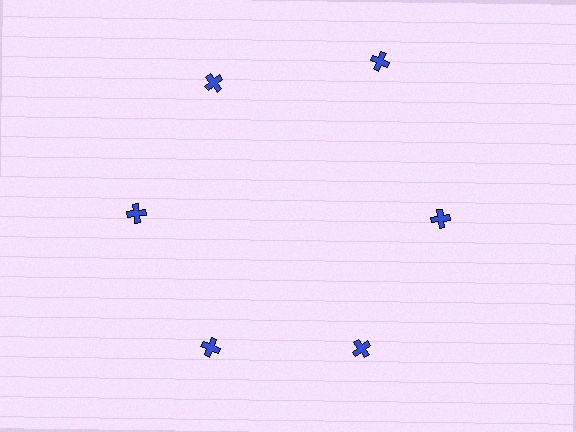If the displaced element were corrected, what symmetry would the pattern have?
It would have 6-fold rotational symmetry — the pattern would map onto itself every 60 degrees.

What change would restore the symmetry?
The symmetry would be restored by moving it inward, back onto the ring so that all 6 crosses sit at equal angles and equal distance from the center.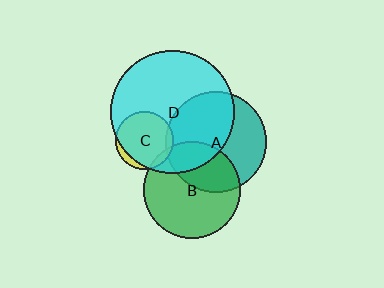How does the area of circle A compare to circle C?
Approximately 3.1 times.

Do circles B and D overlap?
Yes.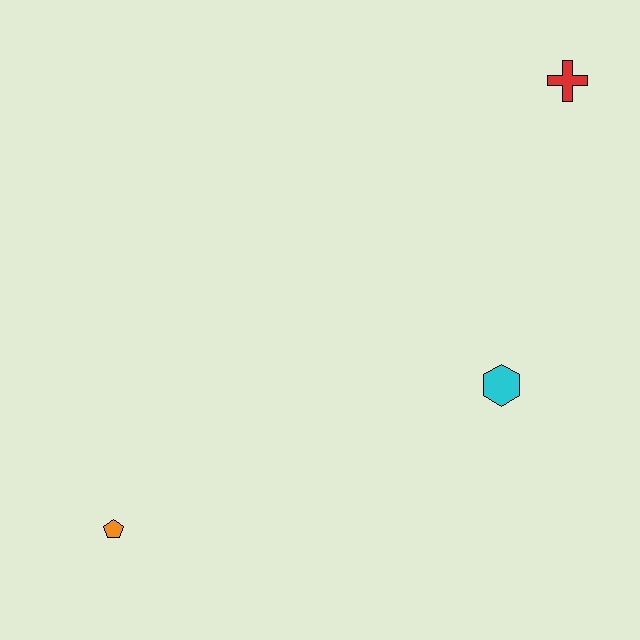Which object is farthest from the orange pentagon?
The red cross is farthest from the orange pentagon.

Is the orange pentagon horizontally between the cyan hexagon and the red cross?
No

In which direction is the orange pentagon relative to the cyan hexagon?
The orange pentagon is to the left of the cyan hexagon.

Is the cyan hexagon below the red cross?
Yes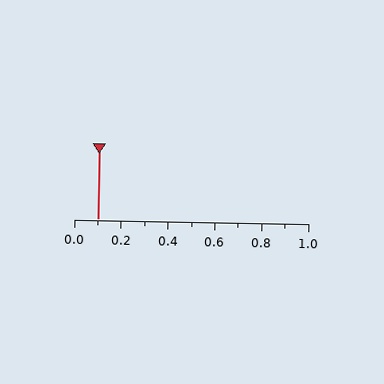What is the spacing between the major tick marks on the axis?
The major ticks are spaced 0.2 apart.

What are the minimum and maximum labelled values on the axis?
The axis runs from 0.0 to 1.0.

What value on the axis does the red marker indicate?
The marker indicates approximately 0.1.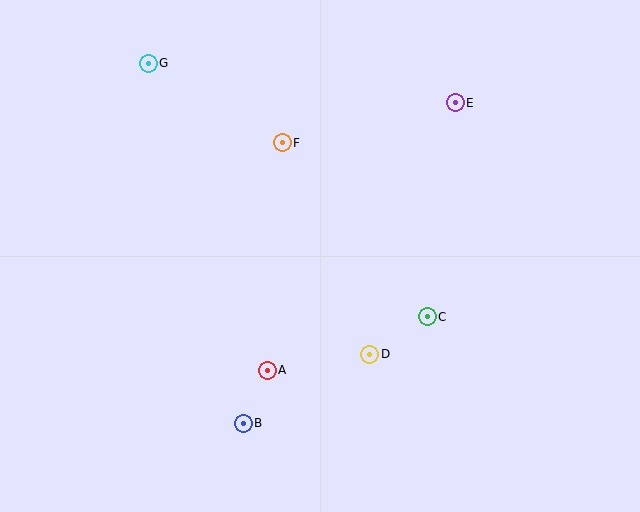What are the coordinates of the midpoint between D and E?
The midpoint between D and E is at (413, 229).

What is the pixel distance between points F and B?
The distance between F and B is 283 pixels.